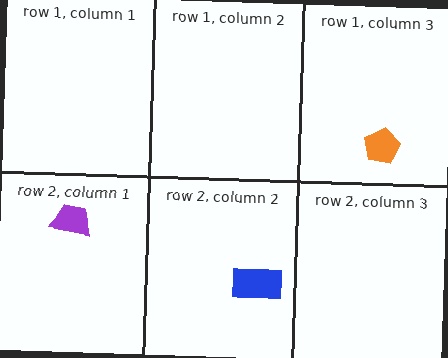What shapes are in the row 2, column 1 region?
The purple trapezoid.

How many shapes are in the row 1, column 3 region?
1.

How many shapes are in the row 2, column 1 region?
1.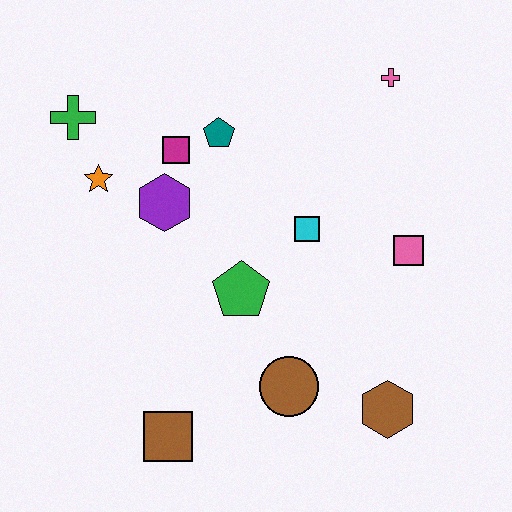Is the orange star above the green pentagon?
Yes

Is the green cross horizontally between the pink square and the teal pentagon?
No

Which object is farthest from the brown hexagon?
The green cross is farthest from the brown hexagon.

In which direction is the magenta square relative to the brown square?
The magenta square is above the brown square.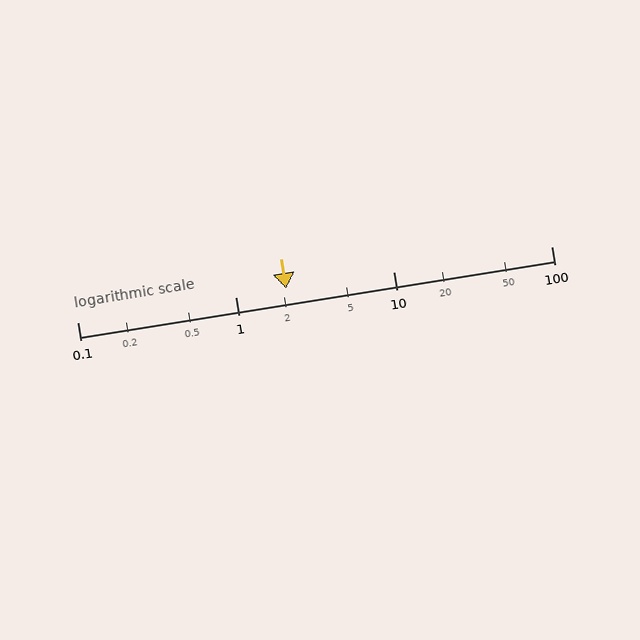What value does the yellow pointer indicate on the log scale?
The pointer indicates approximately 2.1.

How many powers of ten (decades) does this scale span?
The scale spans 3 decades, from 0.1 to 100.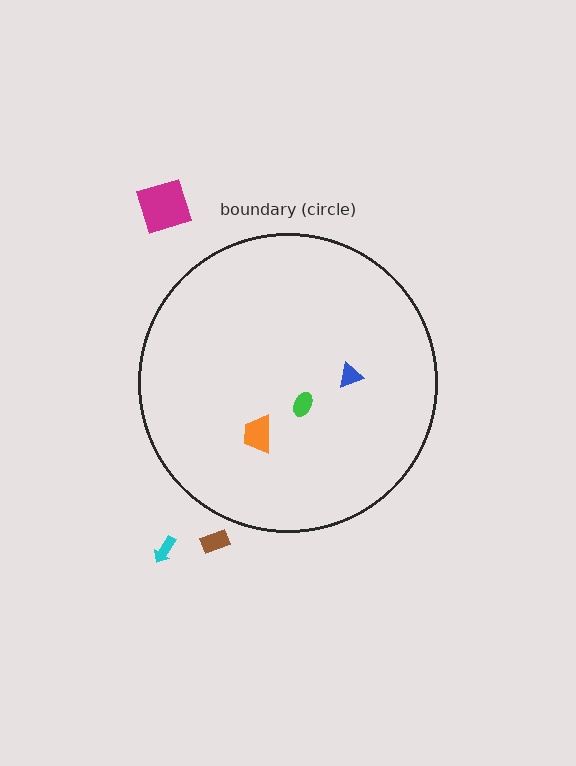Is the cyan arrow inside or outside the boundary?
Outside.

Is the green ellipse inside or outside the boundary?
Inside.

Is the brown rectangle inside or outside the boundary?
Outside.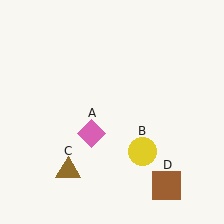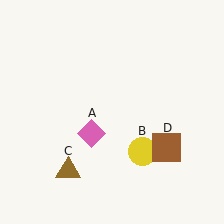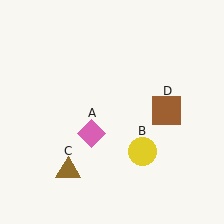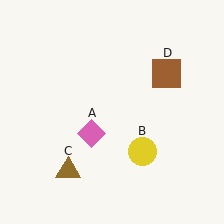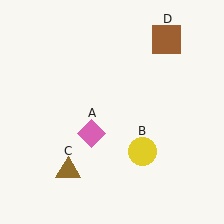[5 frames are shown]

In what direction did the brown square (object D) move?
The brown square (object D) moved up.